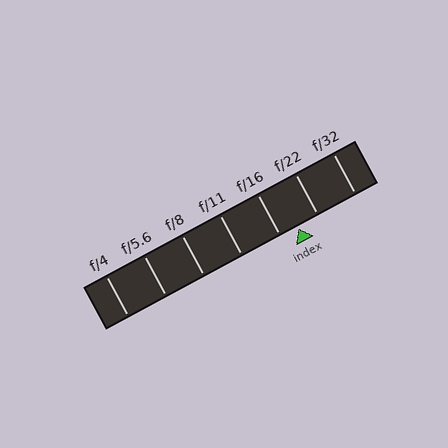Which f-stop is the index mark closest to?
The index mark is closest to f/16.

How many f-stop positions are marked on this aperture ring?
There are 7 f-stop positions marked.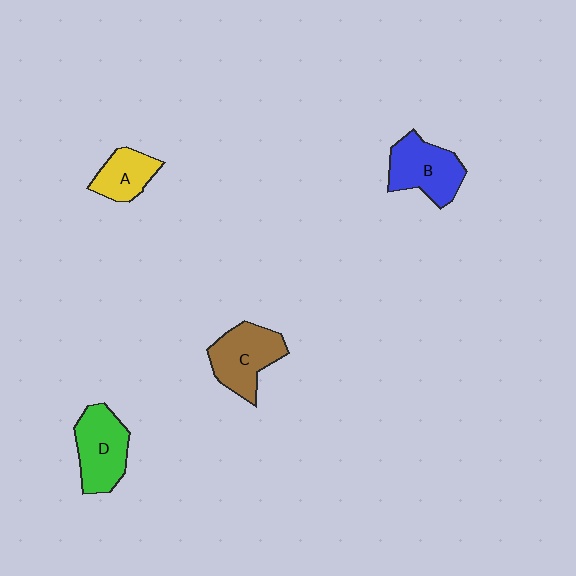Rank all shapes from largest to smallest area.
From largest to smallest: C (brown), D (green), B (blue), A (yellow).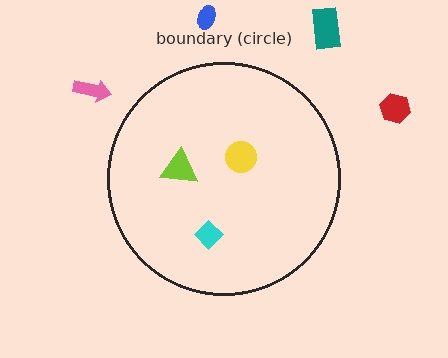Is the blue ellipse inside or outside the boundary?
Outside.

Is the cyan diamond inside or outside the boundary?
Inside.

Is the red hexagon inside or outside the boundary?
Outside.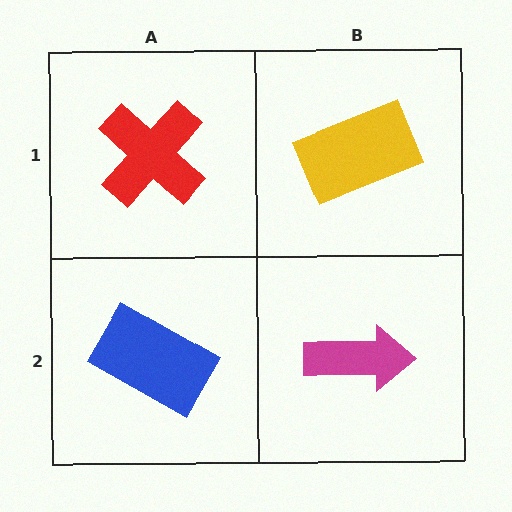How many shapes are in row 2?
2 shapes.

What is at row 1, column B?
A yellow rectangle.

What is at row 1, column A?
A red cross.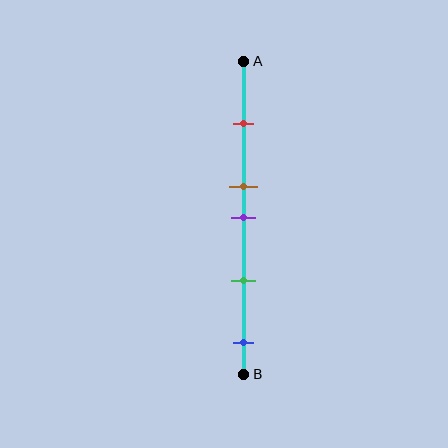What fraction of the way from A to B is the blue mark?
The blue mark is approximately 90% (0.9) of the way from A to B.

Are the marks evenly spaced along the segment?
No, the marks are not evenly spaced.